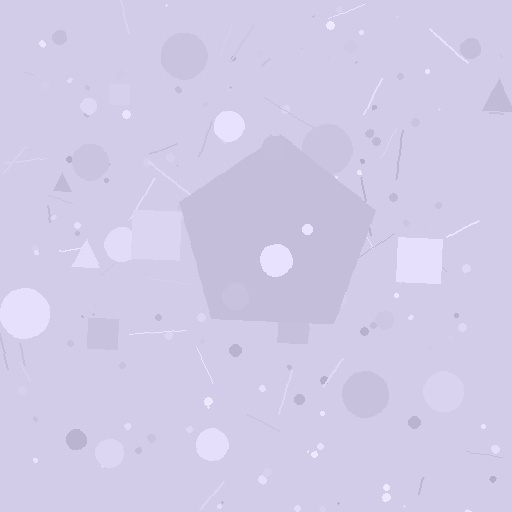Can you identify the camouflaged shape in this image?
The camouflaged shape is a pentagon.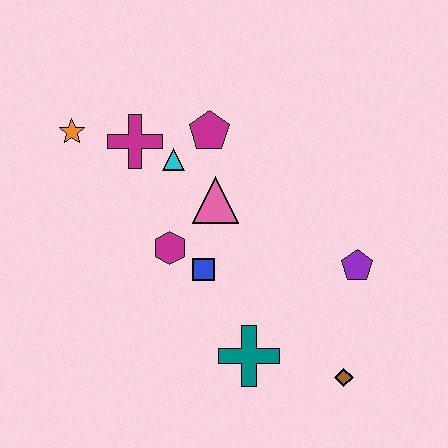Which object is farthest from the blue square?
The orange star is farthest from the blue square.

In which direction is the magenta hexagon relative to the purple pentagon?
The magenta hexagon is to the left of the purple pentagon.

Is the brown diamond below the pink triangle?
Yes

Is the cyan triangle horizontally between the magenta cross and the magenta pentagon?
Yes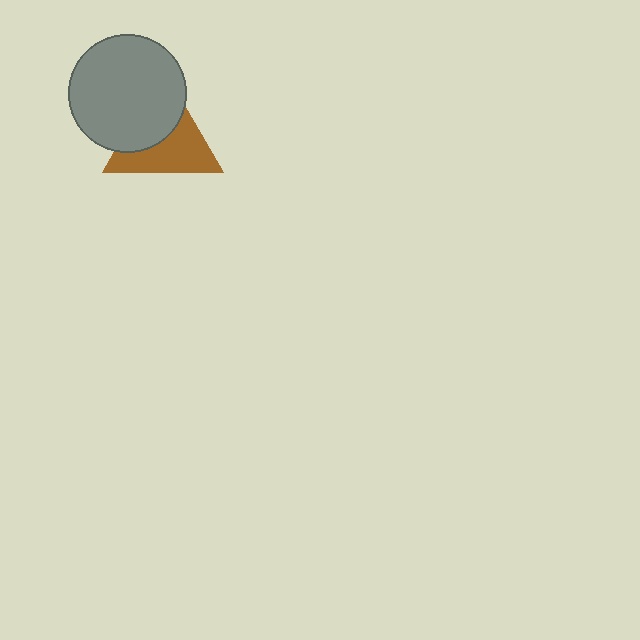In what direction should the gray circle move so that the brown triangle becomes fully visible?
The gray circle should move toward the upper-left. That is the shortest direction to clear the overlap and leave the brown triangle fully visible.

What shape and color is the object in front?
The object in front is a gray circle.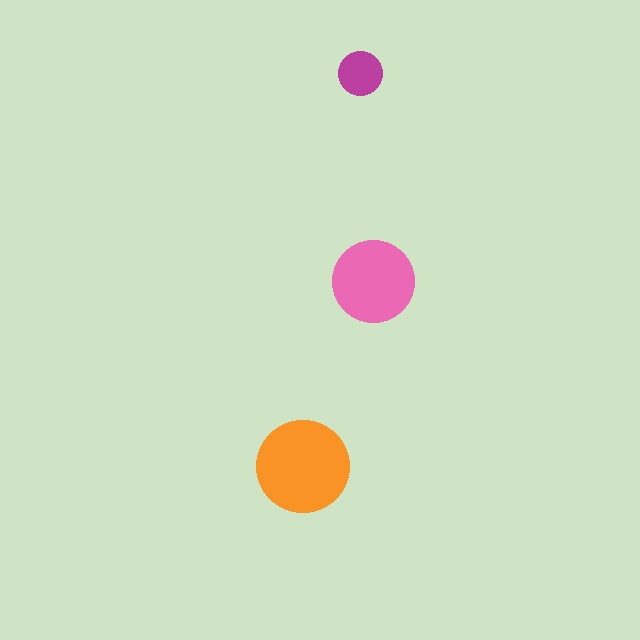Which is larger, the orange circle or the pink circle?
The orange one.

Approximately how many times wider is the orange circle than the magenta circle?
About 2 times wider.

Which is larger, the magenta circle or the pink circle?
The pink one.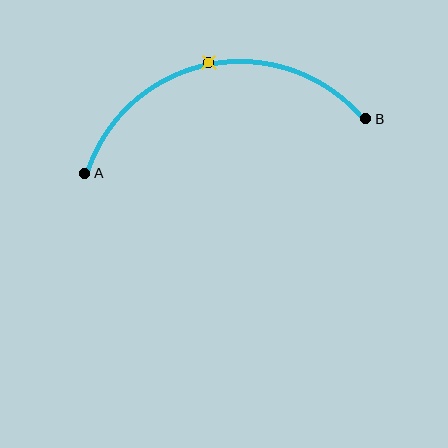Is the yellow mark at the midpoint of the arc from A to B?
Yes. The yellow mark lies on the arc at equal arc-length from both A and B — it is the arc midpoint.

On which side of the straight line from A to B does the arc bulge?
The arc bulges above the straight line connecting A and B.